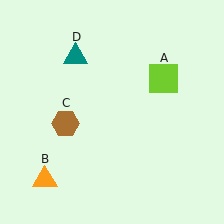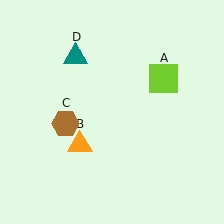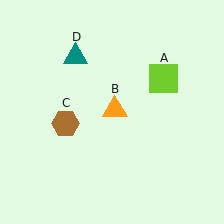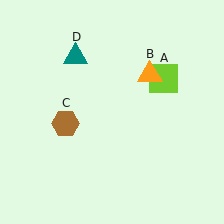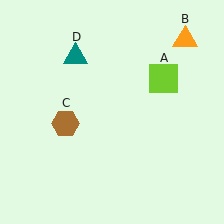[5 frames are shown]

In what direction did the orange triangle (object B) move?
The orange triangle (object B) moved up and to the right.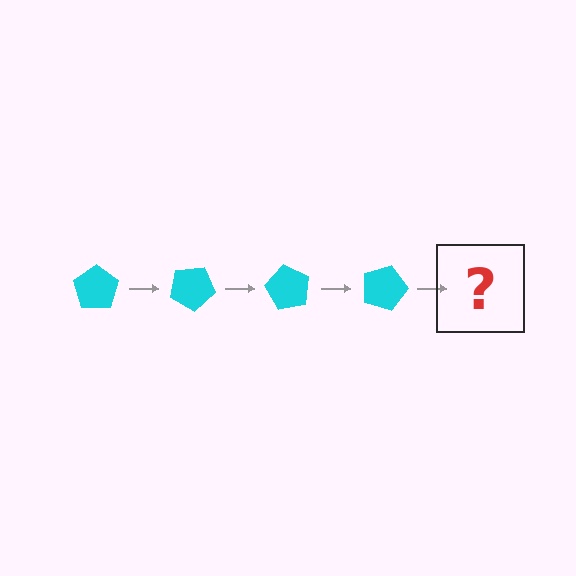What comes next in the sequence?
The next element should be a cyan pentagon rotated 120 degrees.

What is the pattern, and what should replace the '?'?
The pattern is that the pentagon rotates 30 degrees each step. The '?' should be a cyan pentagon rotated 120 degrees.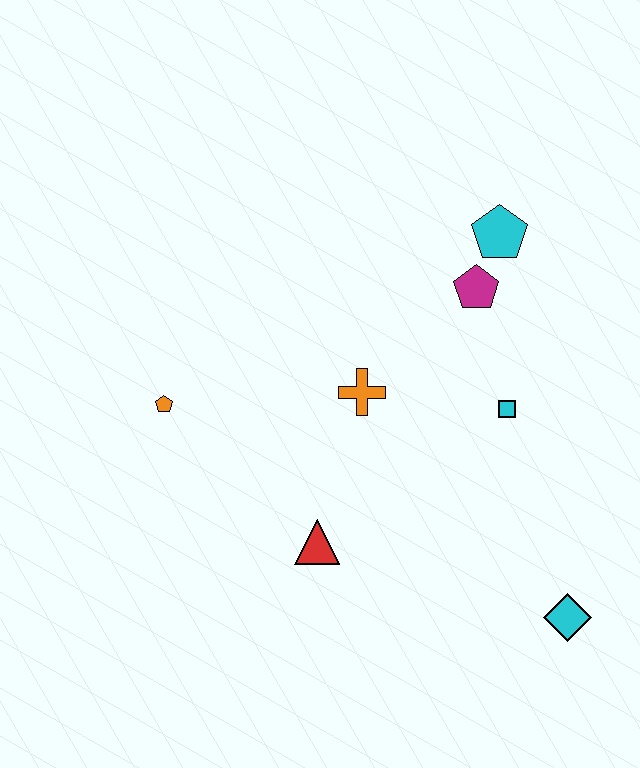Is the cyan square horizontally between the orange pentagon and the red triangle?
No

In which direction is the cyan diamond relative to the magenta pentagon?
The cyan diamond is below the magenta pentagon.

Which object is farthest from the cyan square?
The orange pentagon is farthest from the cyan square.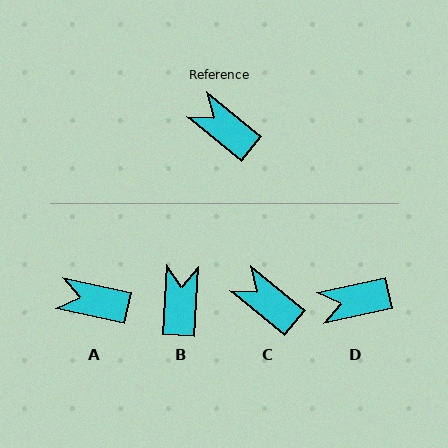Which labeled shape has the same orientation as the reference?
C.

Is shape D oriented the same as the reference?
No, it is off by about 51 degrees.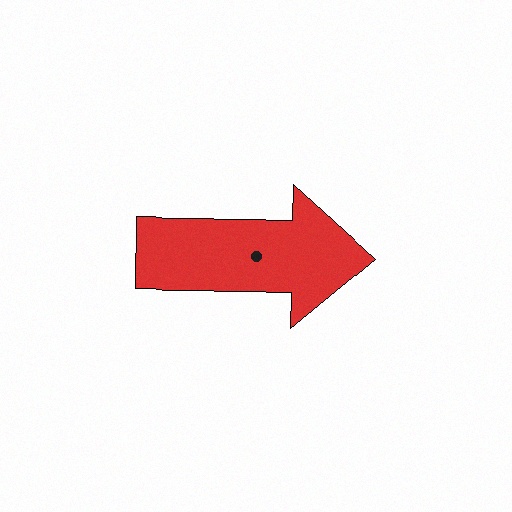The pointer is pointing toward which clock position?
Roughly 3 o'clock.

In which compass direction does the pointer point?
East.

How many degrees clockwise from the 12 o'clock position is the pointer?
Approximately 91 degrees.